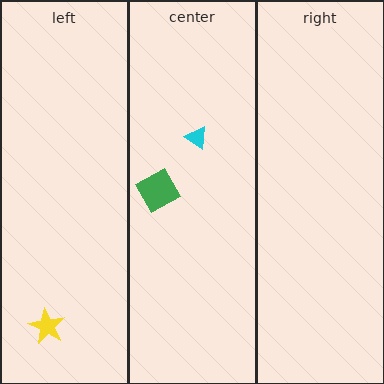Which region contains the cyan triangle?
The center region.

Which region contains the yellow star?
The left region.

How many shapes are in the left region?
1.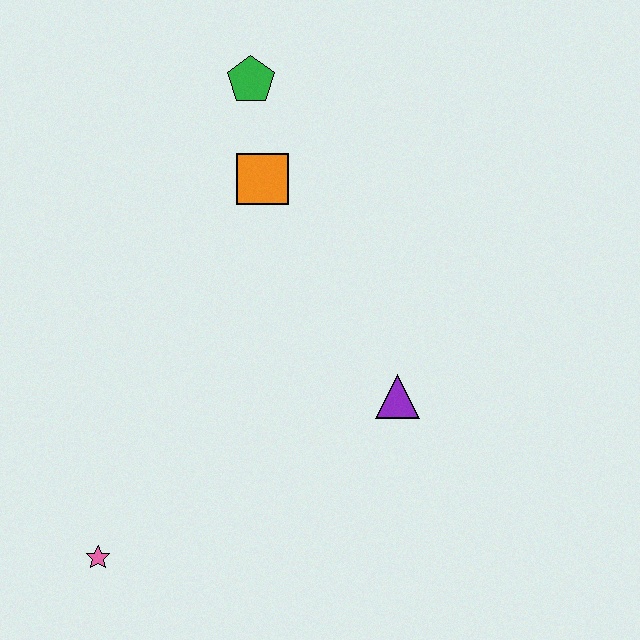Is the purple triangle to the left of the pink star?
No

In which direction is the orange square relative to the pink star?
The orange square is above the pink star.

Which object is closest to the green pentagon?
The orange square is closest to the green pentagon.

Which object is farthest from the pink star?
The green pentagon is farthest from the pink star.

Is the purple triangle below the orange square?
Yes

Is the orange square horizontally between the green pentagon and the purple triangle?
Yes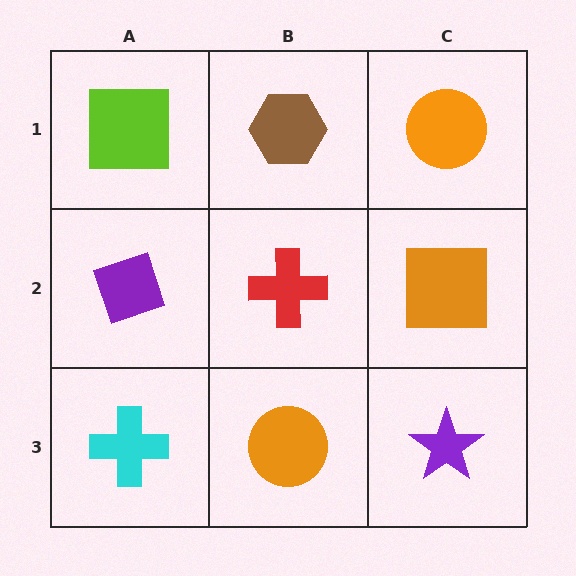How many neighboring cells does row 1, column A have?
2.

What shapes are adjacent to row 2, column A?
A lime square (row 1, column A), a cyan cross (row 3, column A), a red cross (row 2, column B).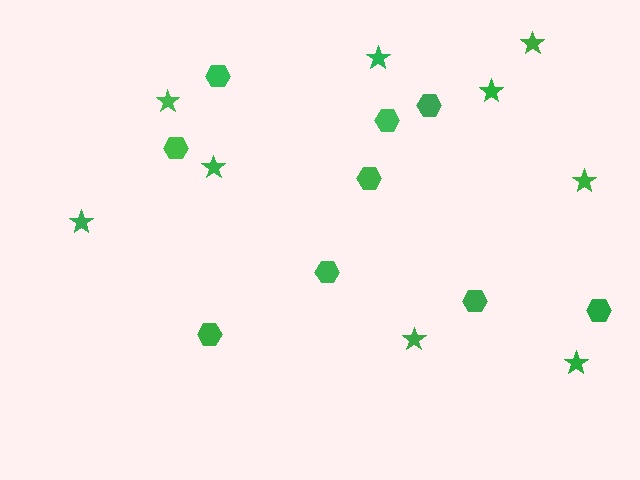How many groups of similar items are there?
There are 2 groups: one group of stars (9) and one group of hexagons (9).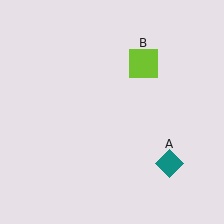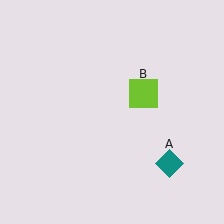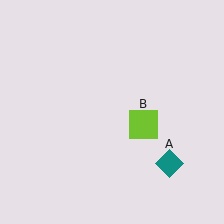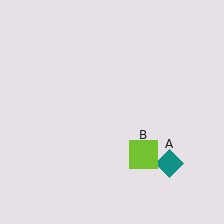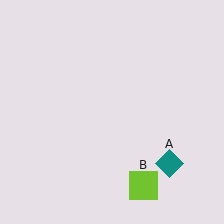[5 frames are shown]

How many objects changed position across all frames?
1 object changed position: lime square (object B).